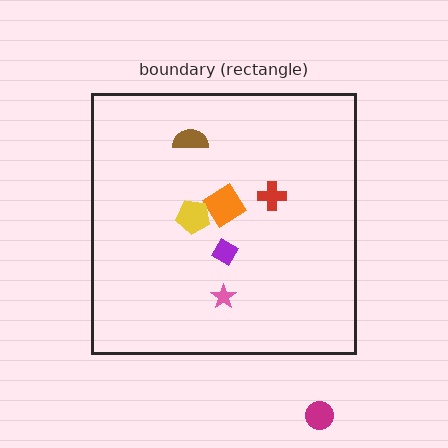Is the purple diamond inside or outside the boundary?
Inside.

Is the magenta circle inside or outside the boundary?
Outside.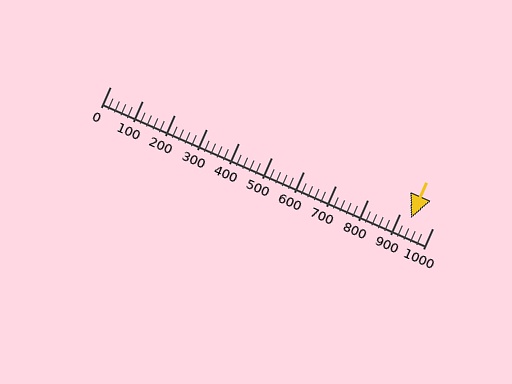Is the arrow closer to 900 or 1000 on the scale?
The arrow is closer to 900.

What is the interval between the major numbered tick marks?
The major tick marks are spaced 100 units apart.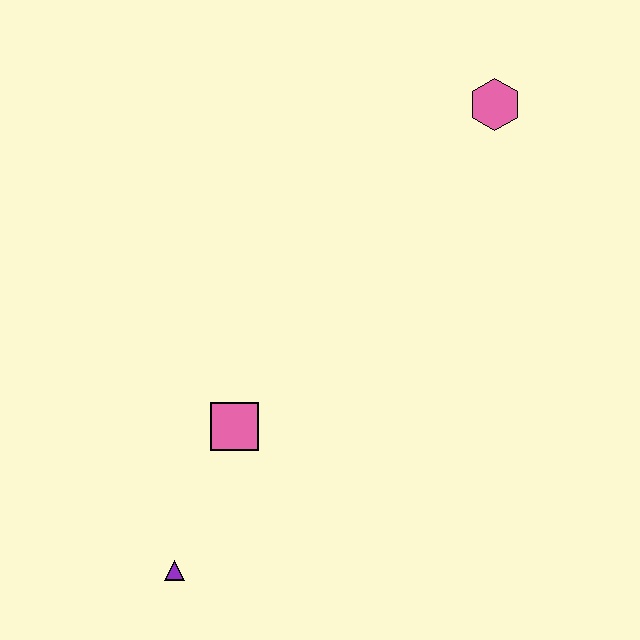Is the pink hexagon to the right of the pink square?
Yes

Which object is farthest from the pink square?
The pink hexagon is farthest from the pink square.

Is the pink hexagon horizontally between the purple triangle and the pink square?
No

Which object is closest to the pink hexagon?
The pink square is closest to the pink hexagon.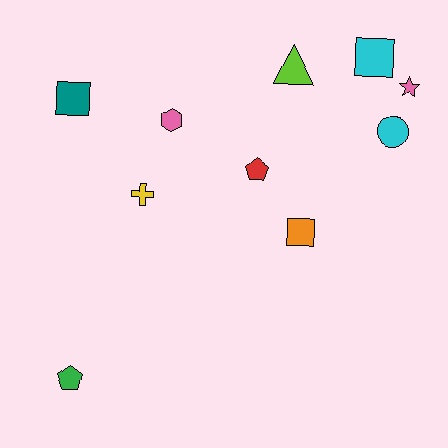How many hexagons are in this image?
There is 1 hexagon.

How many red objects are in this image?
There is 1 red object.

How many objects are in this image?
There are 10 objects.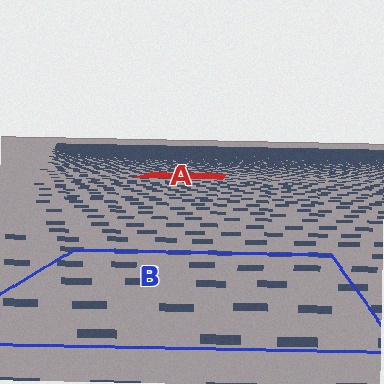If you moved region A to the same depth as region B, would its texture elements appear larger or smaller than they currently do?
They would appear larger. At a closer depth, the same texture elements are projected at a bigger on-screen size.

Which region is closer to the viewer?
Region B is closer. The texture elements there are larger and more spread out.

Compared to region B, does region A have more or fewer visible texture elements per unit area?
Region A has more texture elements per unit area — they are packed more densely because it is farther away.